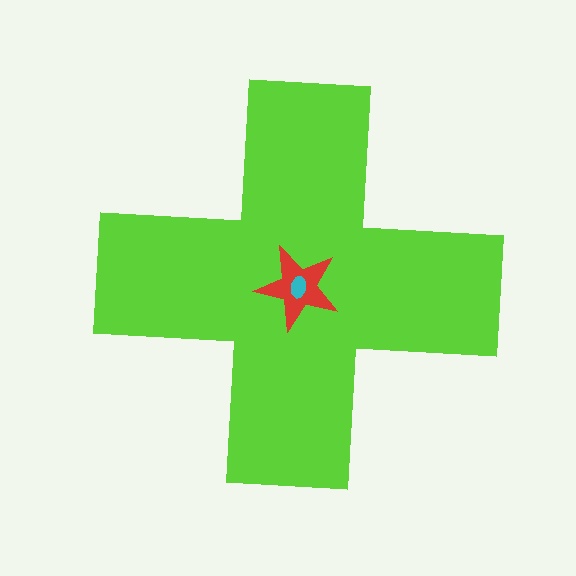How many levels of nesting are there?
3.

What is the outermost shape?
The lime cross.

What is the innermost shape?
The cyan ellipse.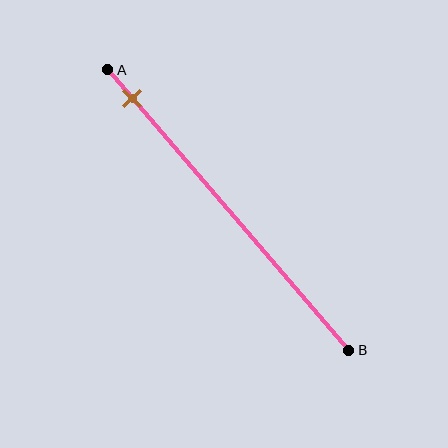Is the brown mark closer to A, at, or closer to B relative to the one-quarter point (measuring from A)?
The brown mark is closer to point A than the one-quarter point of segment AB.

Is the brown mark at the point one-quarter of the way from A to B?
No, the mark is at about 10% from A, not at the 25% one-quarter point.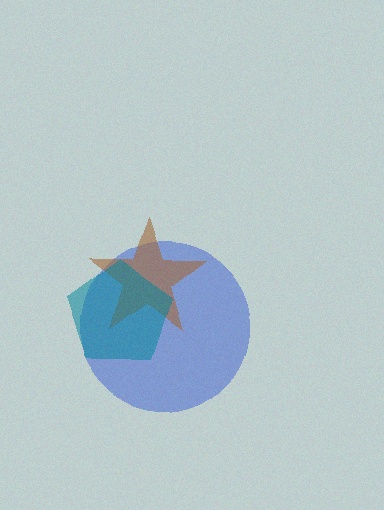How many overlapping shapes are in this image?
There are 3 overlapping shapes in the image.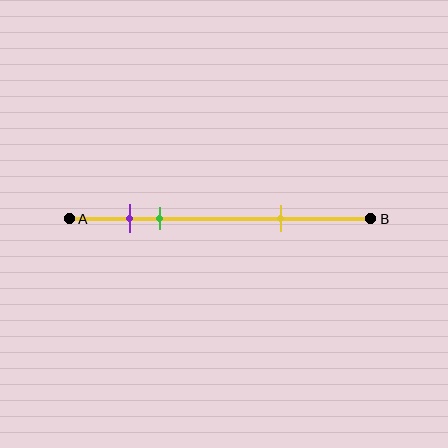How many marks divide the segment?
There are 3 marks dividing the segment.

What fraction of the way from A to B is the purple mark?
The purple mark is approximately 20% (0.2) of the way from A to B.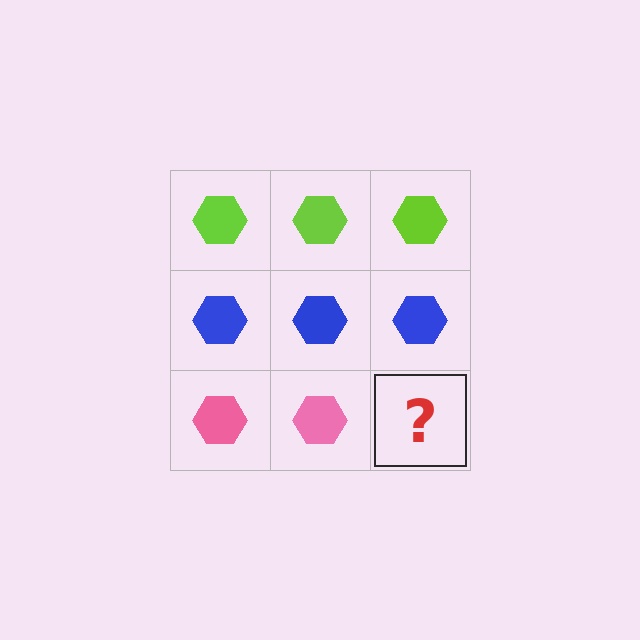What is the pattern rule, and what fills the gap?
The rule is that each row has a consistent color. The gap should be filled with a pink hexagon.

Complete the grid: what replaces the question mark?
The question mark should be replaced with a pink hexagon.